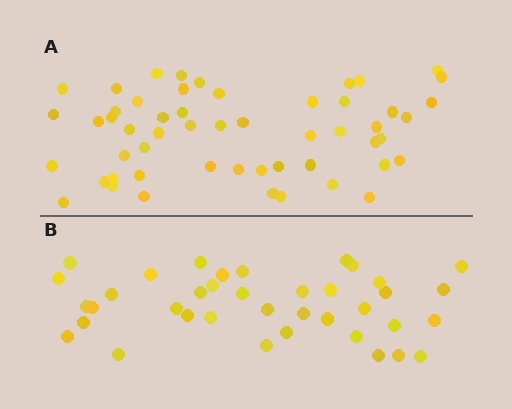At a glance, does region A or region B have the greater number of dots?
Region A (the top region) has more dots.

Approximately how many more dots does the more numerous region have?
Region A has approximately 15 more dots than region B.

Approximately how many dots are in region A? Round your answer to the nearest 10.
About 50 dots. (The exact count is 53, which rounds to 50.)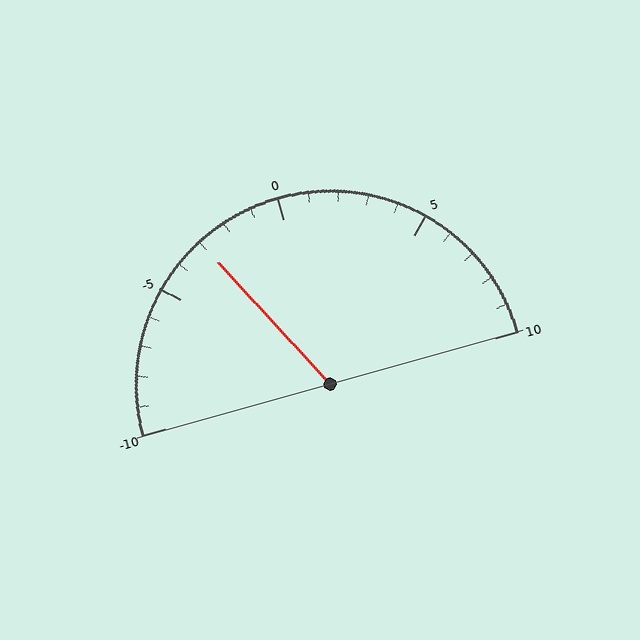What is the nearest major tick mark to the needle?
The nearest major tick mark is -5.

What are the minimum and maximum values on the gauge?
The gauge ranges from -10 to 10.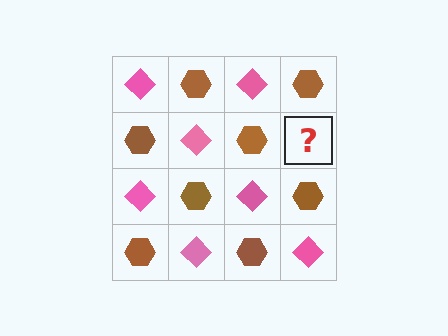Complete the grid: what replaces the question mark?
The question mark should be replaced with a pink diamond.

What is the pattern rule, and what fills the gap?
The rule is that it alternates pink diamond and brown hexagon in a checkerboard pattern. The gap should be filled with a pink diamond.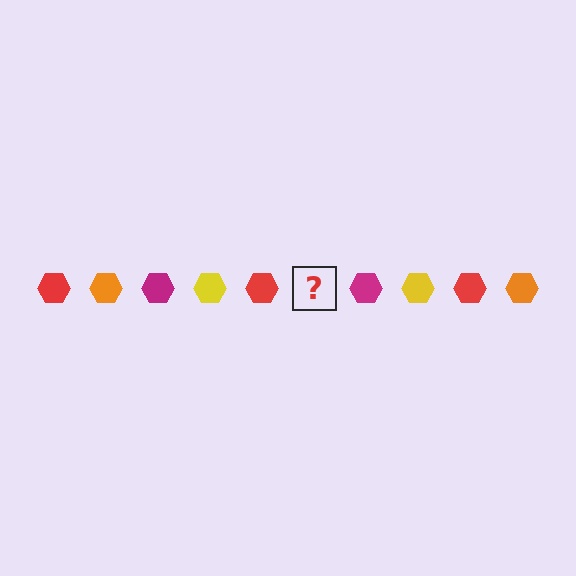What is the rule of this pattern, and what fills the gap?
The rule is that the pattern cycles through red, orange, magenta, yellow hexagons. The gap should be filled with an orange hexagon.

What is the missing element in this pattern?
The missing element is an orange hexagon.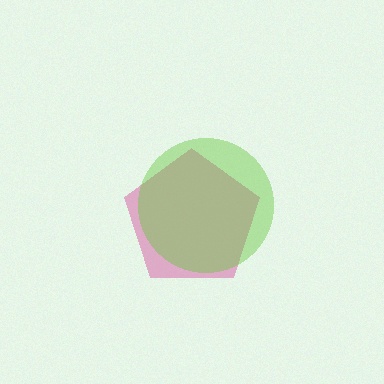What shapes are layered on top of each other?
The layered shapes are: a pink pentagon, a lime circle.